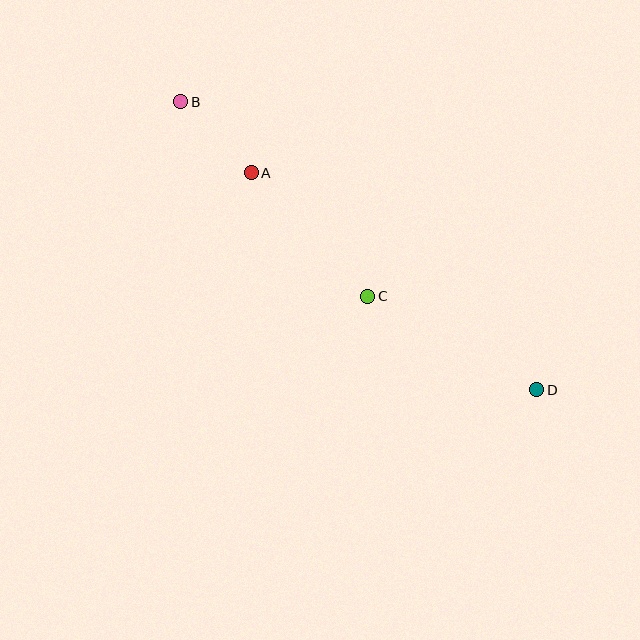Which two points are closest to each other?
Points A and B are closest to each other.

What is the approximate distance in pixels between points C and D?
The distance between C and D is approximately 193 pixels.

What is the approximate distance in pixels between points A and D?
The distance between A and D is approximately 359 pixels.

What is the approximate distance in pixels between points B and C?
The distance between B and C is approximately 270 pixels.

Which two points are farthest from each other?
Points B and D are farthest from each other.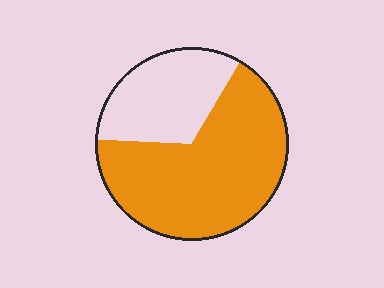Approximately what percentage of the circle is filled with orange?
Approximately 65%.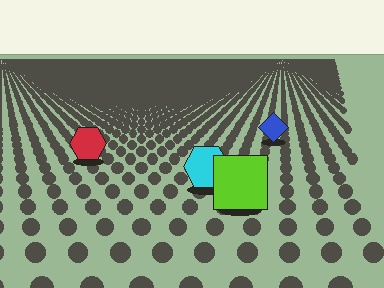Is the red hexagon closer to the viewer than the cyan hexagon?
No. The cyan hexagon is closer — you can tell from the texture gradient: the ground texture is coarser near it.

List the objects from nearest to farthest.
From nearest to farthest: the lime square, the cyan hexagon, the red hexagon, the blue diamond.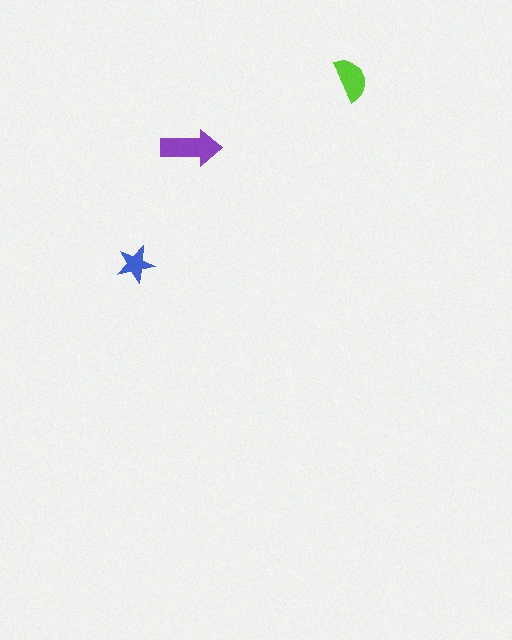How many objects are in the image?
There are 3 objects in the image.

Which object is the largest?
The purple arrow.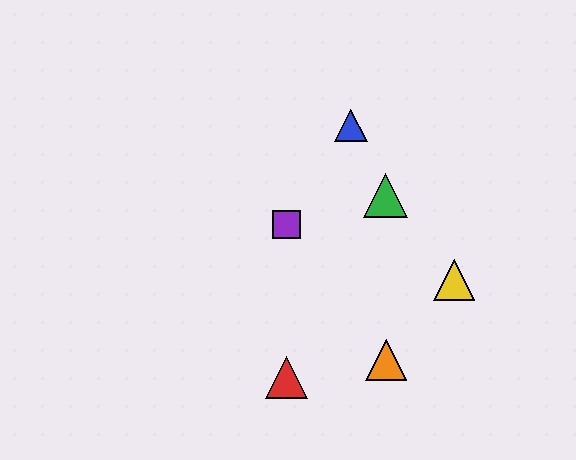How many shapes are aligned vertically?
2 shapes (the red triangle, the purple square) are aligned vertically.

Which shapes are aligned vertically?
The red triangle, the purple square are aligned vertically.